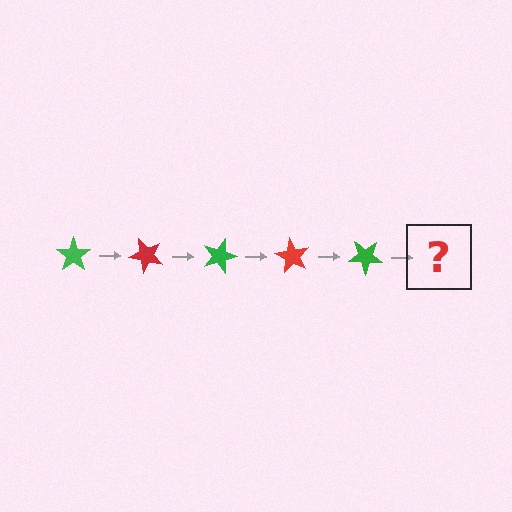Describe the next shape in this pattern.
It should be a red star, rotated 225 degrees from the start.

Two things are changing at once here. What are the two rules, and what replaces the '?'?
The two rules are that it rotates 45 degrees each step and the color cycles through green and red. The '?' should be a red star, rotated 225 degrees from the start.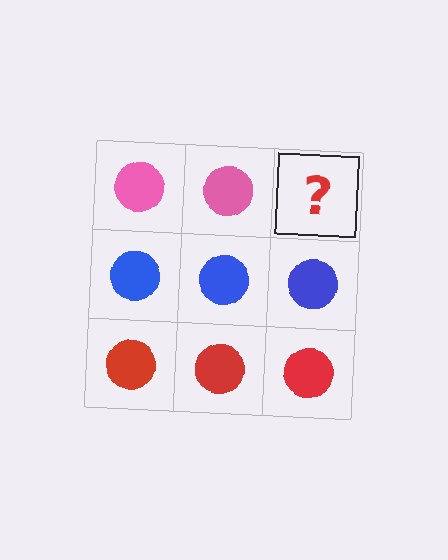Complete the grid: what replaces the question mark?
The question mark should be replaced with a pink circle.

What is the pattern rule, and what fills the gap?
The rule is that each row has a consistent color. The gap should be filled with a pink circle.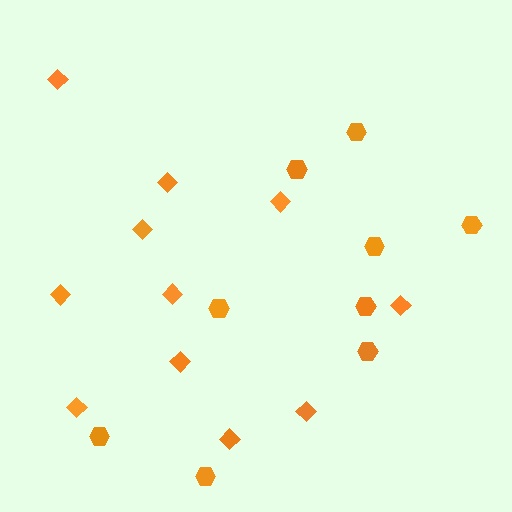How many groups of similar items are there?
There are 2 groups: one group of diamonds (11) and one group of hexagons (9).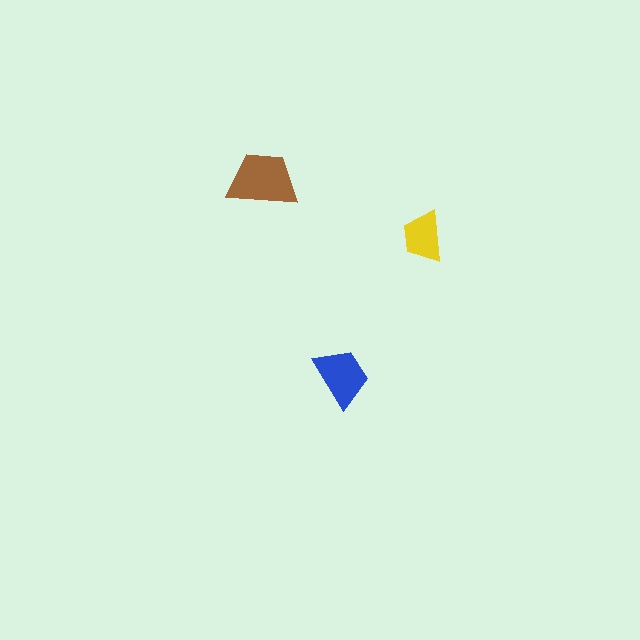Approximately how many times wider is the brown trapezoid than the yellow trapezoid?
About 1.5 times wider.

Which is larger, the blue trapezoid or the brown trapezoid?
The brown one.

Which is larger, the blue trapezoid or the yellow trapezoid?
The blue one.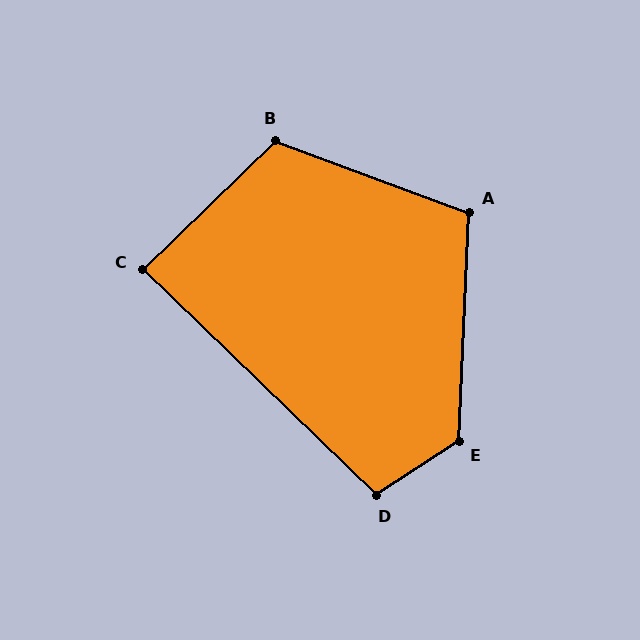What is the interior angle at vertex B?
Approximately 116 degrees (obtuse).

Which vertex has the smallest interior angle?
C, at approximately 88 degrees.